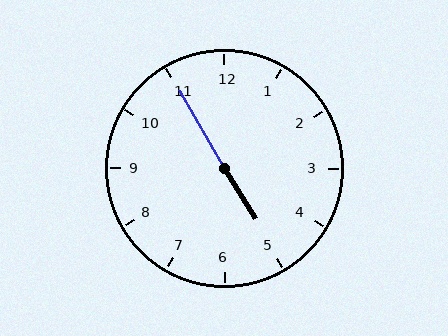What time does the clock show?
4:55.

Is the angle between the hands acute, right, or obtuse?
It is obtuse.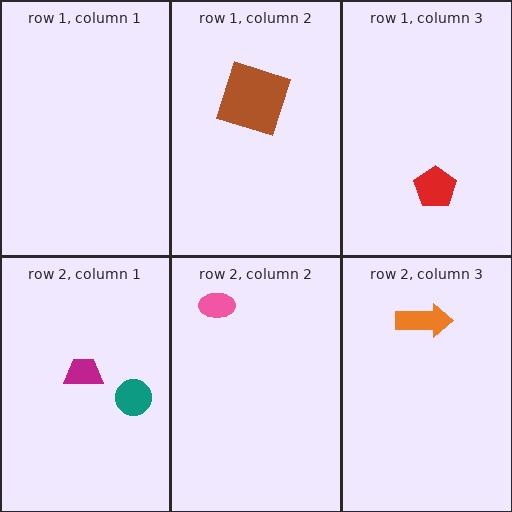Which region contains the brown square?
The row 1, column 2 region.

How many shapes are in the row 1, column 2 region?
1.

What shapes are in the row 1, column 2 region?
The brown square.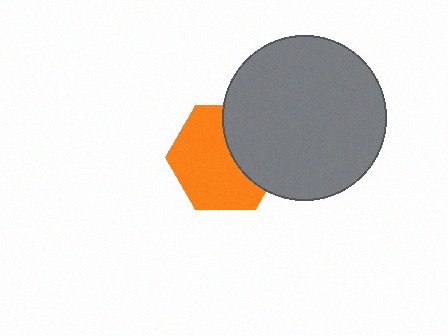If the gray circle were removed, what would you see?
You would see the complete orange hexagon.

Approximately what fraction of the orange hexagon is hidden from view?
Roughly 37% of the orange hexagon is hidden behind the gray circle.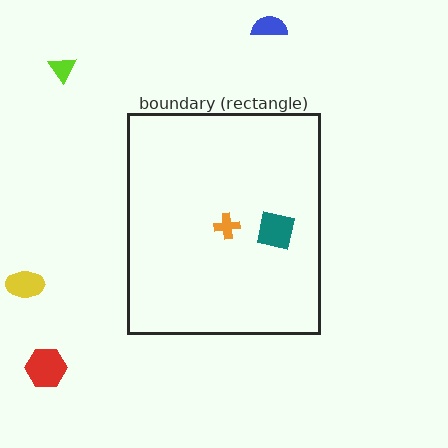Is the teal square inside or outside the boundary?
Inside.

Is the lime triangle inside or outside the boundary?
Outside.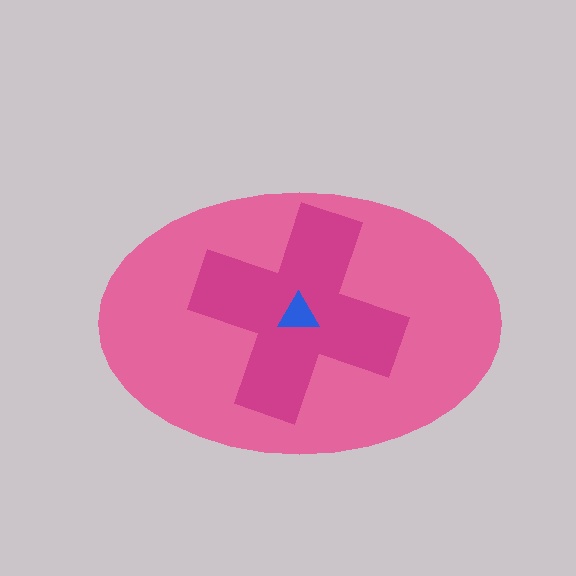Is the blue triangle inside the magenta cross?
Yes.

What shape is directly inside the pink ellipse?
The magenta cross.